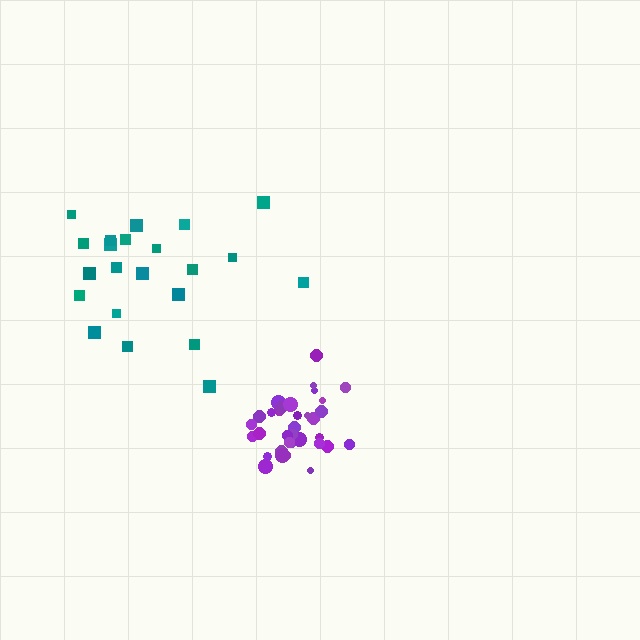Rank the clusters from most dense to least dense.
purple, teal.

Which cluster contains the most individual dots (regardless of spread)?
Purple (35).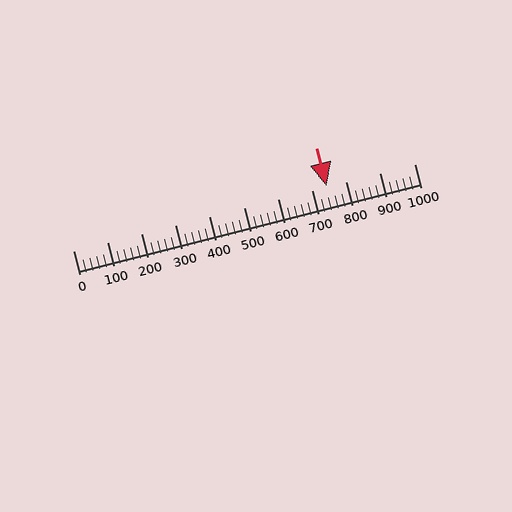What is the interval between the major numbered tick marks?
The major tick marks are spaced 100 units apart.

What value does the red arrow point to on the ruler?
The red arrow points to approximately 742.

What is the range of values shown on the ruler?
The ruler shows values from 0 to 1000.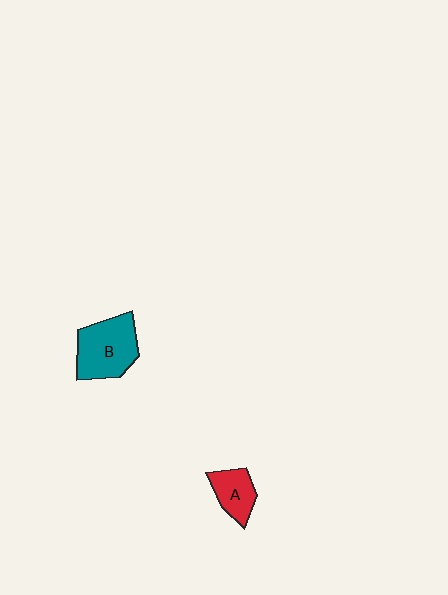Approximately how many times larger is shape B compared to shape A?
Approximately 1.8 times.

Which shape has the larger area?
Shape B (teal).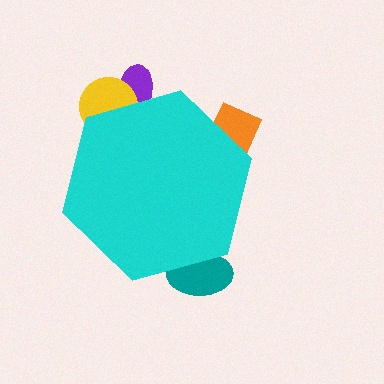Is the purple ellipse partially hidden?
Yes, the purple ellipse is partially hidden behind the cyan hexagon.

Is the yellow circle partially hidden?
Yes, the yellow circle is partially hidden behind the cyan hexagon.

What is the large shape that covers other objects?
A cyan hexagon.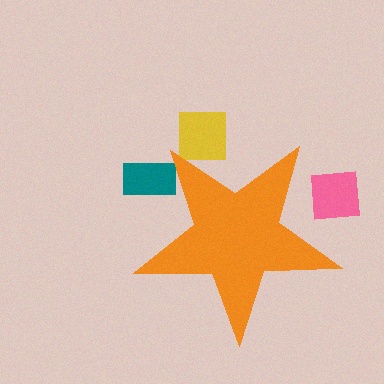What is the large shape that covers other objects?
An orange star.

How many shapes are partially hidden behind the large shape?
3 shapes are partially hidden.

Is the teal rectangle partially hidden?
Yes, the teal rectangle is partially hidden behind the orange star.